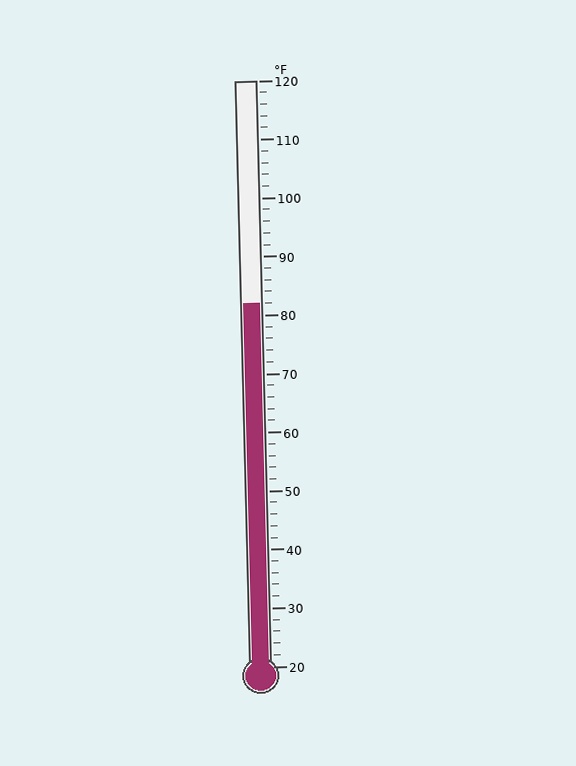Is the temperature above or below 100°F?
The temperature is below 100°F.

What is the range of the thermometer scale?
The thermometer scale ranges from 20°F to 120°F.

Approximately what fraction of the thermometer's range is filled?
The thermometer is filled to approximately 60% of its range.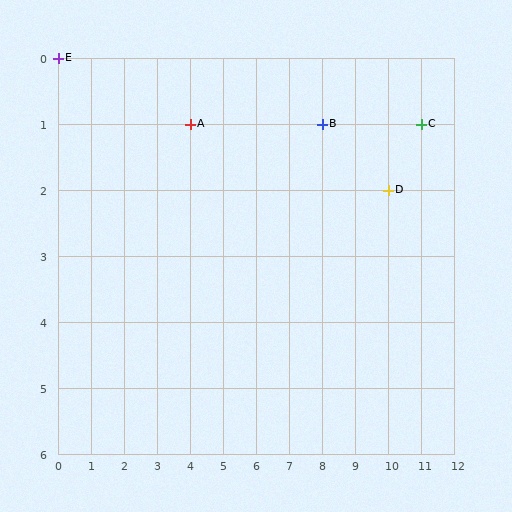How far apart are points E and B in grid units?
Points E and B are 8 columns and 1 row apart (about 8.1 grid units diagonally).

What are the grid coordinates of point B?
Point B is at grid coordinates (8, 1).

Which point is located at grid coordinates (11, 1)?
Point C is at (11, 1).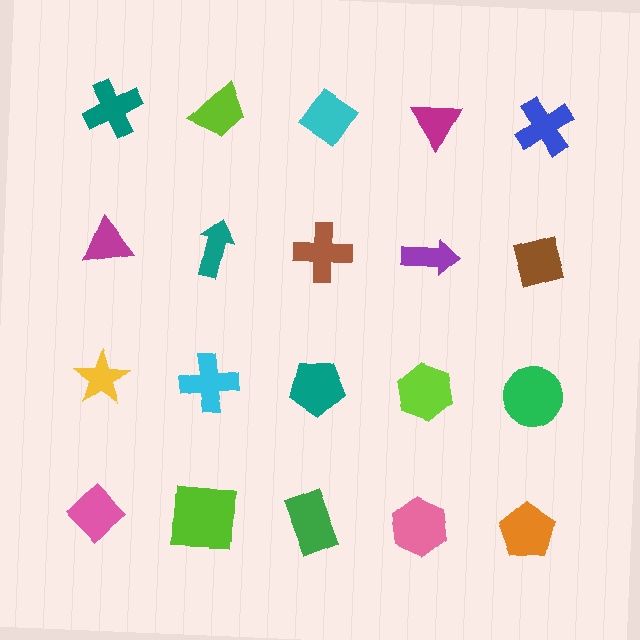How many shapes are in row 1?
5 shapes.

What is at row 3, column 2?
A cyan cross.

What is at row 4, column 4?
A pink hexagon.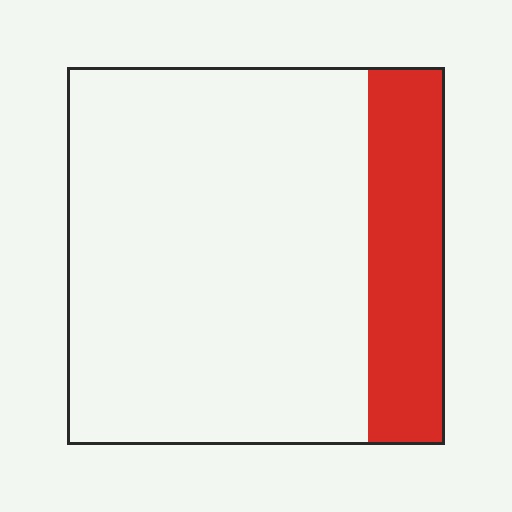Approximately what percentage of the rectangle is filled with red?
Approximately 20%.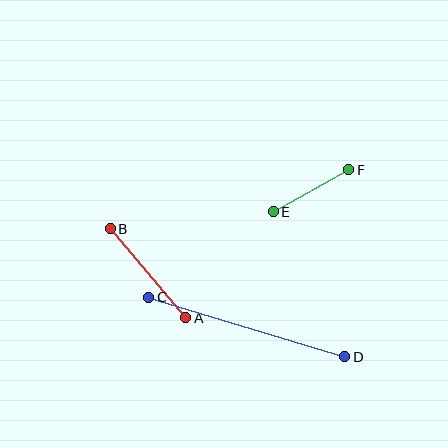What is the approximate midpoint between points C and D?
The midpoint is at approximately (247, 327) pixels.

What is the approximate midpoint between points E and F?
The midpoint is at approximately (311, 191) pixels.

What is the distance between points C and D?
The distance is approximately 205 pixels.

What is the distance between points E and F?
The distance is approximately 87 pixels.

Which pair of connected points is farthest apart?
Points C and D are farthest apart.